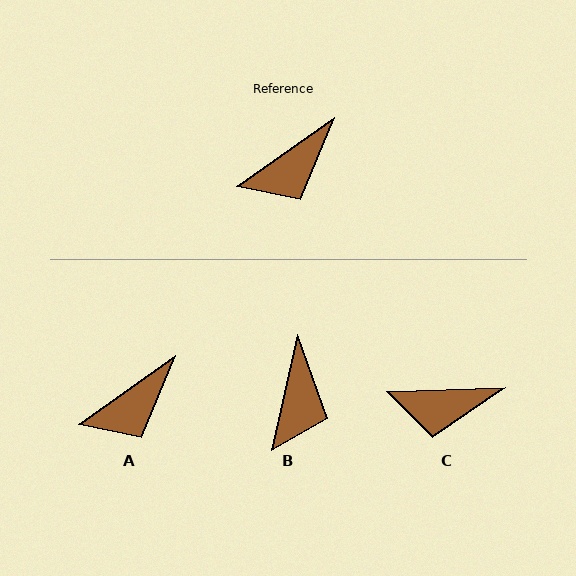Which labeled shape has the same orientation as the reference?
A.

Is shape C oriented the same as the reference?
No, it is off by about 33 degrees.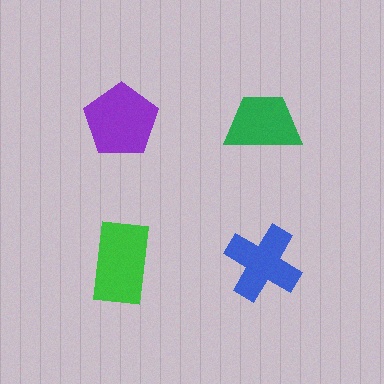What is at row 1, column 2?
A green trapezoid.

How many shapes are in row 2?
2 shapes.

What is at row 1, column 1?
A purple pentagon.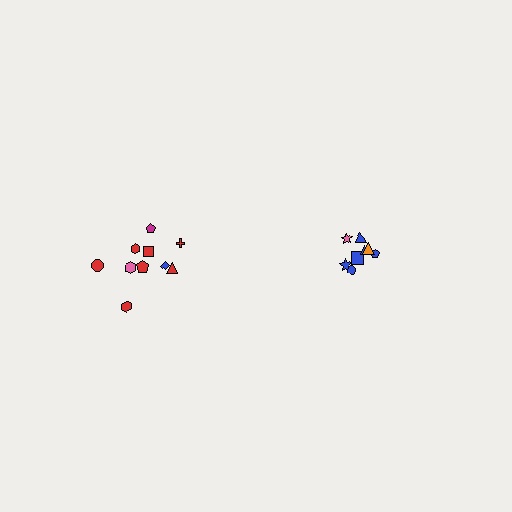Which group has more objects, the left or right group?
The left group.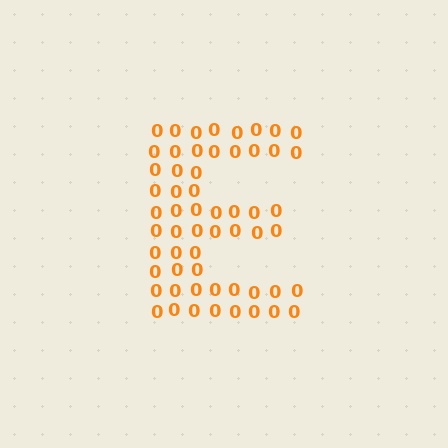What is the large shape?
The large shape is the letter E.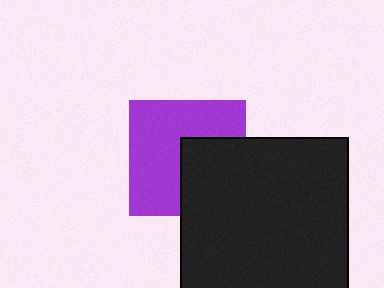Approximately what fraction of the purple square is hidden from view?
Roughly 38% of the purple square is hidden behind the black rectangle.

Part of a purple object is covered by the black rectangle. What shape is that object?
It is a square.